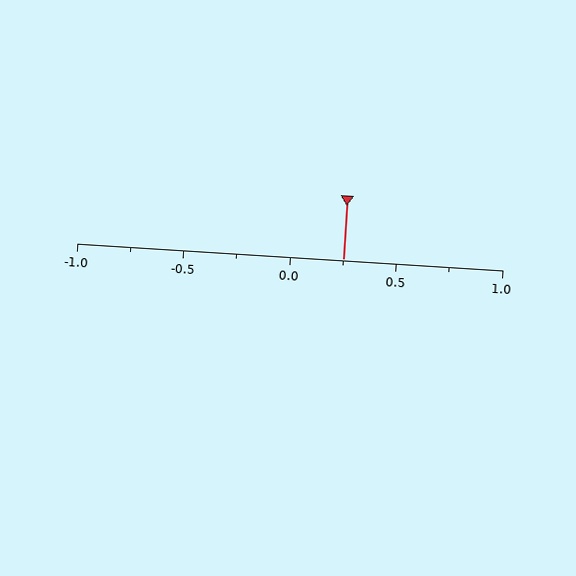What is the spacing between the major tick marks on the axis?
The major ticks are spaced 0.5 apart.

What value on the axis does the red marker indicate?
The marker indicates approximately 0.25.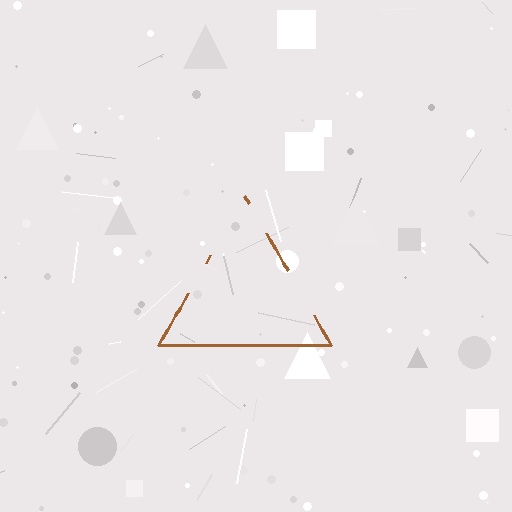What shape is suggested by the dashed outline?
The dashed outline suggests a triangle.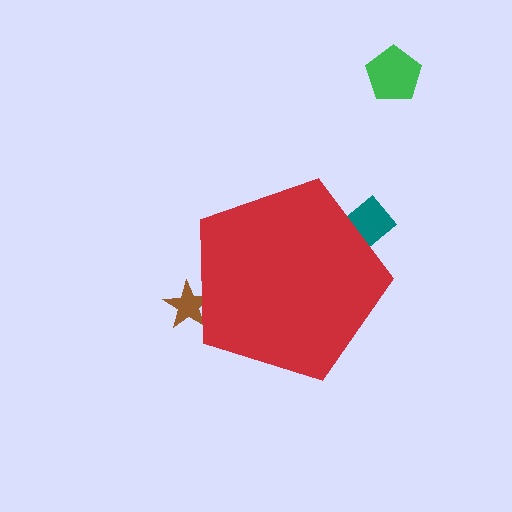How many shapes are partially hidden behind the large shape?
2 shapes are partially hidden.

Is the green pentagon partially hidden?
No, the green pentagon is fully visible.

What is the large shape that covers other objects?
A red pentagon.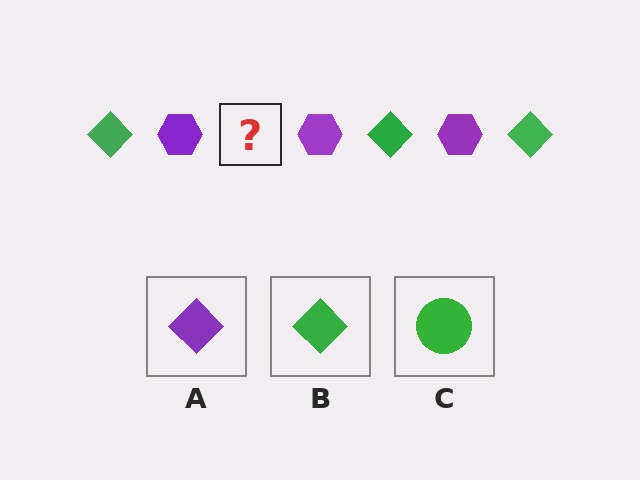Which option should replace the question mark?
Option B.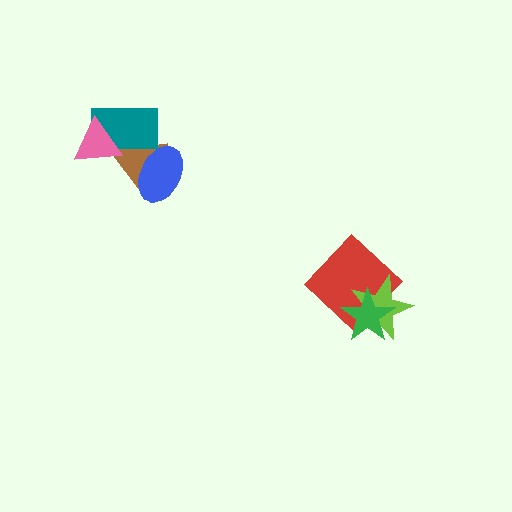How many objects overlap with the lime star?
2 objects overlap with the lime star.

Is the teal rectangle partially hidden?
Yes, it is partially covered by another shape.